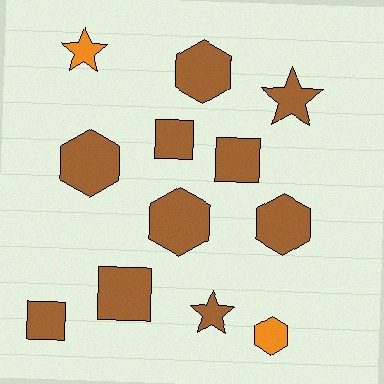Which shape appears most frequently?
Hexagon, with 5 objects.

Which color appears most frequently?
Brown, with 10 objects.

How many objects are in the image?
There are 12 objects.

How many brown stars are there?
There are 2 brown stars.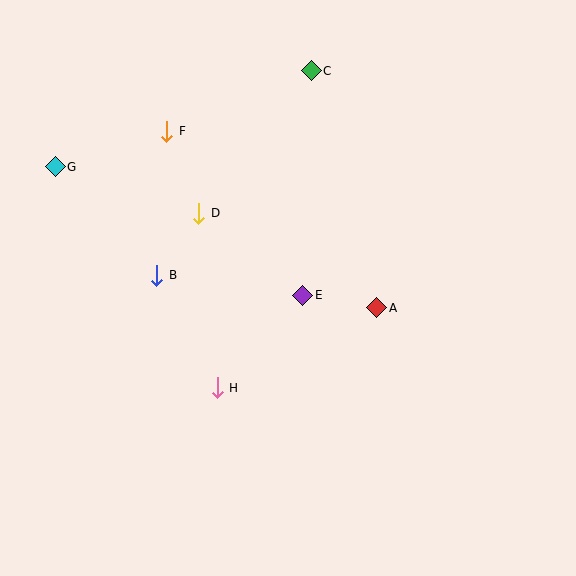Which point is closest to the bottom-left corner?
Point H is closest to the bottom-left corner.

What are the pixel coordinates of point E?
Point E is at (303, 295).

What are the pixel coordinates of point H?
Point H is at (217, 388).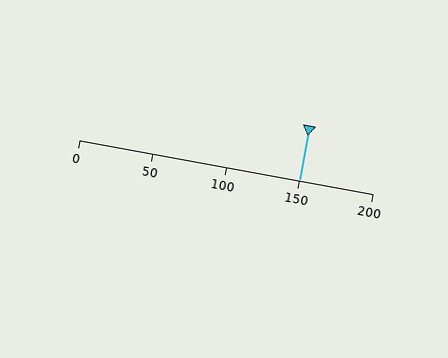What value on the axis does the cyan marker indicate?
The marker indicates approximately 150.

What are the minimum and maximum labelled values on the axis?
The axis runs from 0 to 200.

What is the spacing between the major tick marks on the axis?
The major ticks are spaced 50 apart.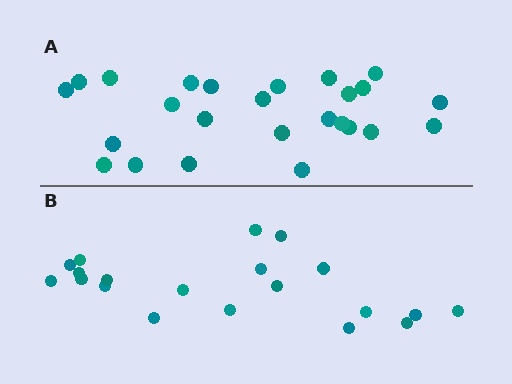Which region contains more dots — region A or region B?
Region A (the top region) has more dots.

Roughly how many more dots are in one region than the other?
Region A has about 5 more dots than region B.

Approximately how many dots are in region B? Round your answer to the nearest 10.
About 20 dots.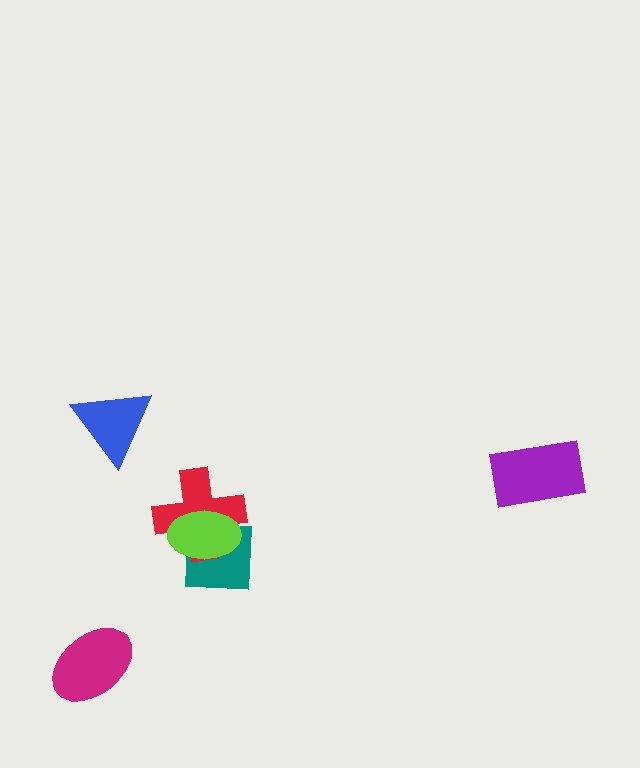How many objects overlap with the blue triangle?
0 objects overlap with the blue triangle.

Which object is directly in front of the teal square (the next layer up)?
The red cross is directly in front of the teal square.